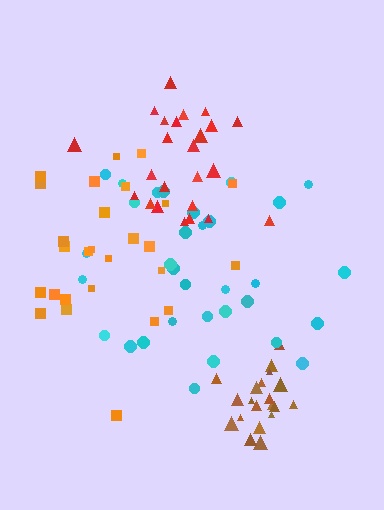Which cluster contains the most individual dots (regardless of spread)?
Cyan (33).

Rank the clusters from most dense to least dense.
brown, red, orange, cyan.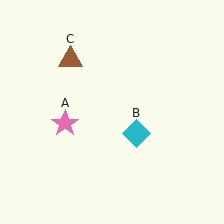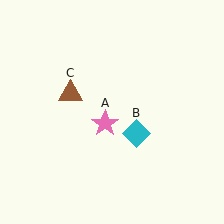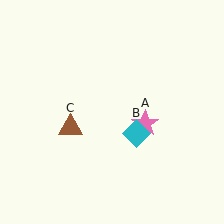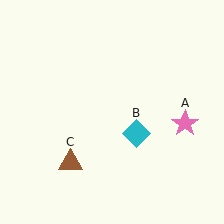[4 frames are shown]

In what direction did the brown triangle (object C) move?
The brown triangle (object C) moved down.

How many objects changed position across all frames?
2 objects changed position: pink star (object A), brown triangle (object C).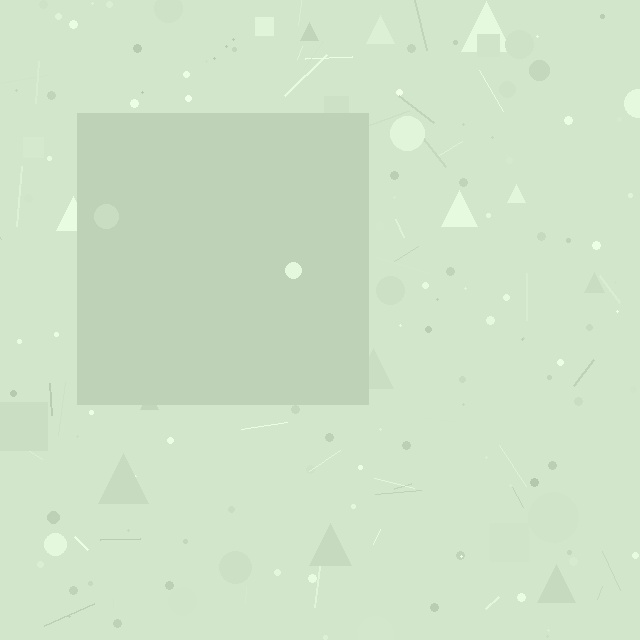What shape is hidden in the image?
A square is hidden in the image.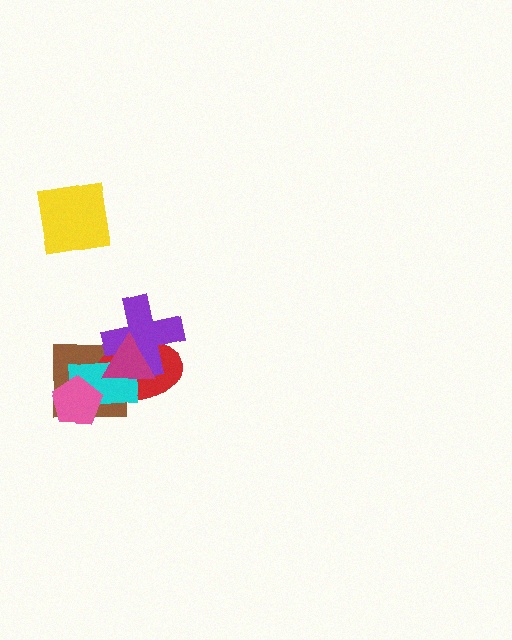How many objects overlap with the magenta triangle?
4 objects overlap with the magenta triangle.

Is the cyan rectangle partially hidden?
Yes, it is partially covered by another shape.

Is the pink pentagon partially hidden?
No, no other shape covers it.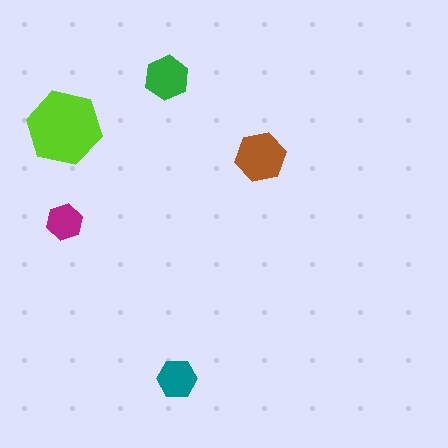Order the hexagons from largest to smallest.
the lime one, the brown one, the green one, the teal one, the magenta one.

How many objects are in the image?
There are 5 objects in the image.